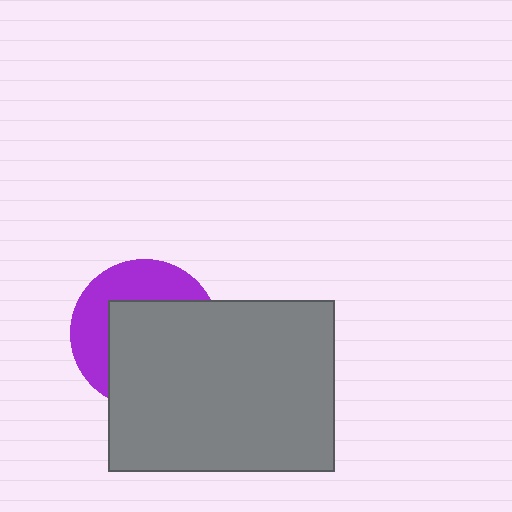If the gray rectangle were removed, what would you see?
You would see the complete purple circle.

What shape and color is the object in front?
The object in front is a gray rectangle.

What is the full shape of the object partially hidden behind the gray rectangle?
The partially hidden object is a purple circle.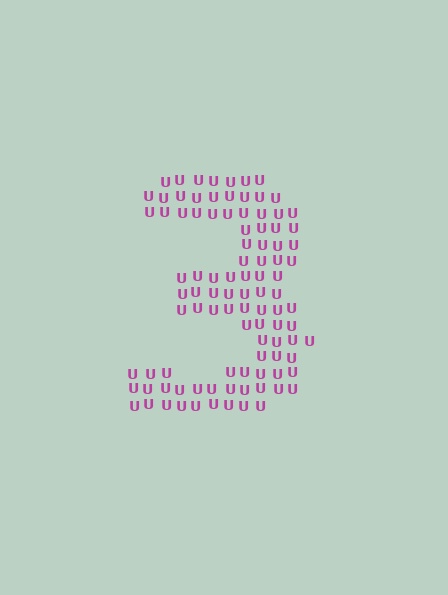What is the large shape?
The large shape is the digit 3.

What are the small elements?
The small elements are letter U's.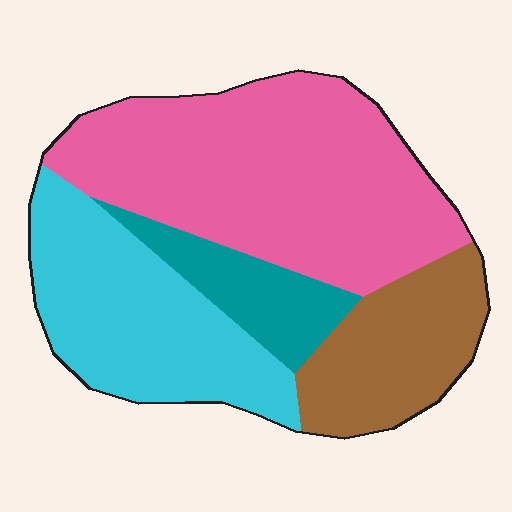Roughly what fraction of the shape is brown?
Brown takes up about one sixth (1/6) of the shape.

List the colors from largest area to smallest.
From largest to smallest: pink, cyan, brown, teal.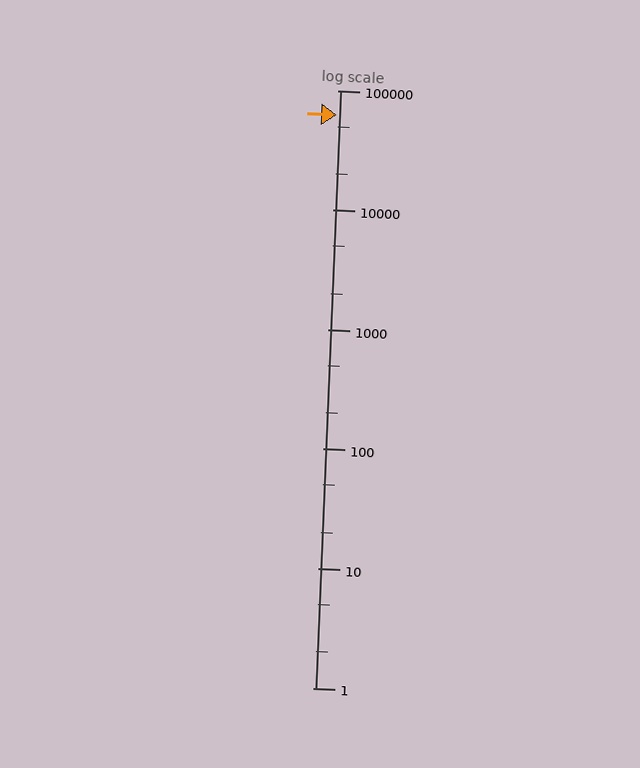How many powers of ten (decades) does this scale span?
The scale spans 5 decades, from 1 to 100000.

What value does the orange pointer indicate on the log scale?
The pointer indicates approximately 62000.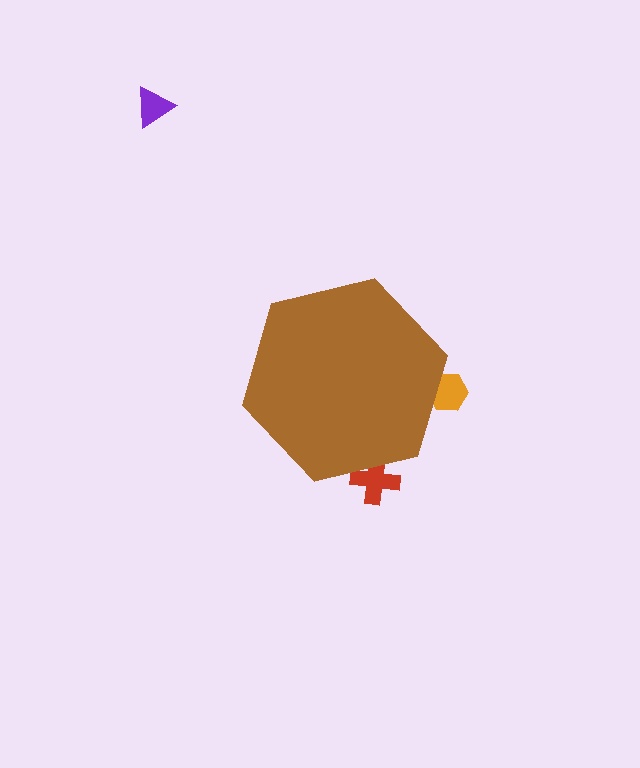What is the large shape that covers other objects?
A brown hexagon.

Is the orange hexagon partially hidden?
Yes, the orange hexagon is partially hidden behind the brown hexagon.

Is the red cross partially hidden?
Yes, the red cross is partially hidden behind the brown hexagon.